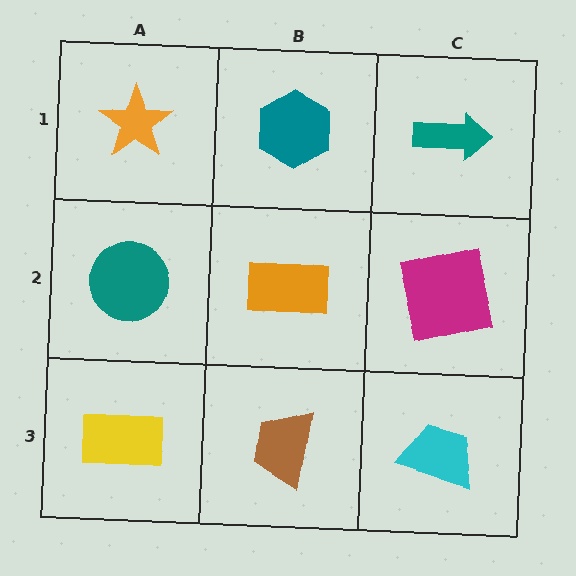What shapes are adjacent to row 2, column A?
An orange star (row 1, column A), a yellow rectangle (row 3, column A), an orange rectangle (row 2, column B).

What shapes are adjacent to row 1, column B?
An orange rectangle (row 2, column B), an orange star (row 1, column A), a teal arrow (row 1, column C).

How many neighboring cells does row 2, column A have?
3.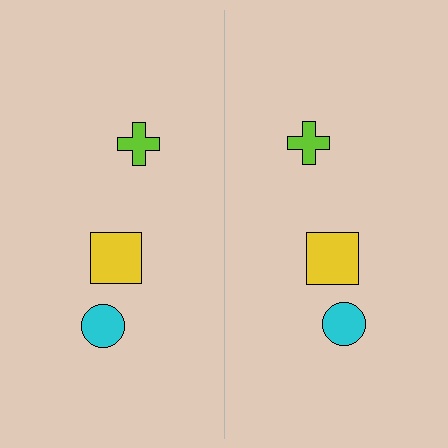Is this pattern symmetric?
Yes, this pattern has bilateral (reflection) symmetry.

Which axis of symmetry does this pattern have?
The pattern has a vertical axis of symmetry running through the center of the image.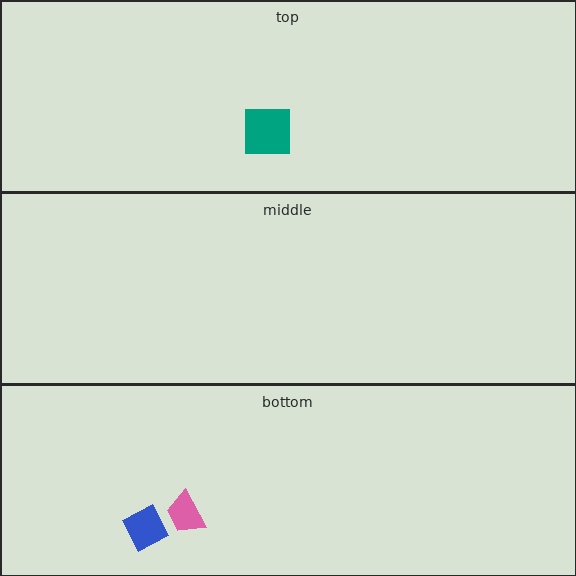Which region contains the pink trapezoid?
The bottom region.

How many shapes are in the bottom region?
2.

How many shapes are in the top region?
1.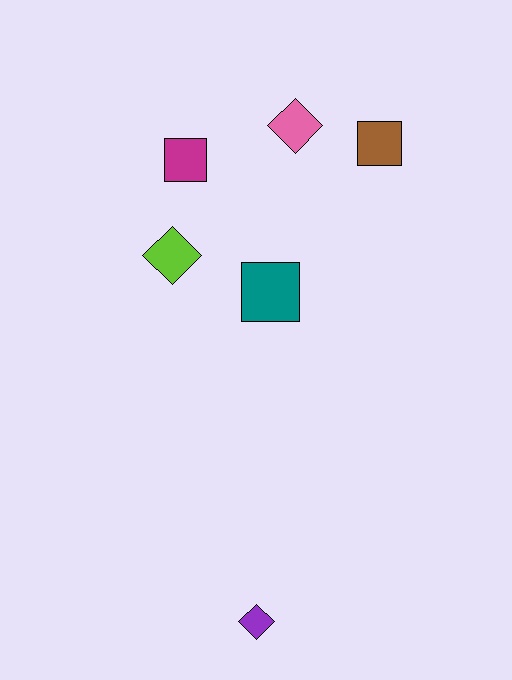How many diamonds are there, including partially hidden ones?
There are 3 diamonds.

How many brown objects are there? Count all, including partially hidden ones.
There is 1 brown object.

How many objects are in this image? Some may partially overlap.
There are 6 objects.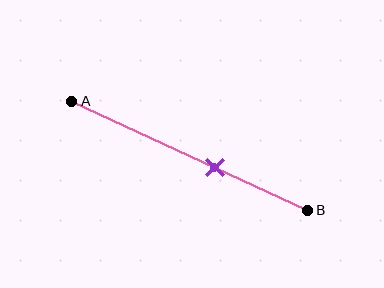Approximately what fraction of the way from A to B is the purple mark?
The purple mark is approximately 60% of the way from A to B.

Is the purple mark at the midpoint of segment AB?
No, the mark is at about 60% from A, not at the 50% midpoint.